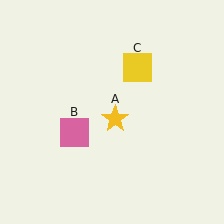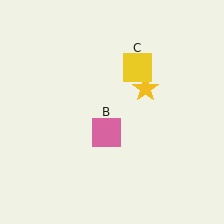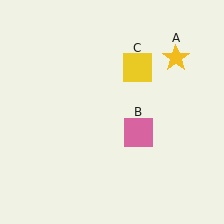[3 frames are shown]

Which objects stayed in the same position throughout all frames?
Yellow square (object C) remained stationary.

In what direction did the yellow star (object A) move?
The yellow star (object A) moved up and to the right.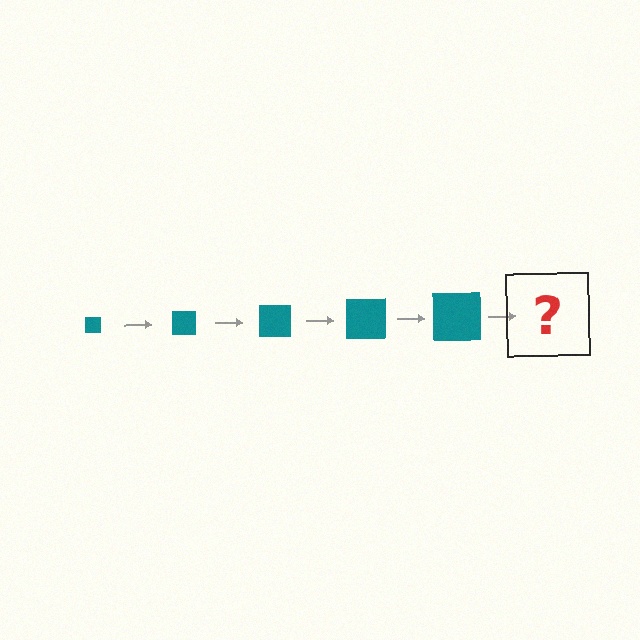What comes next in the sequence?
The next element should be a teal square, larger than the previous one.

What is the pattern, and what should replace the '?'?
The pattern is that the square gets progressively larger each step. The '?' should be a teal square, larger than the previous one.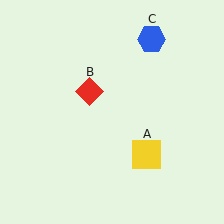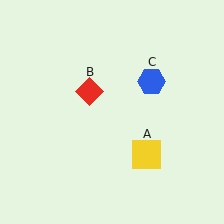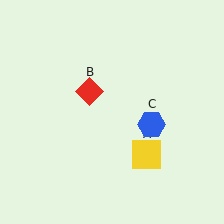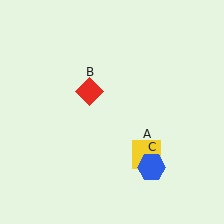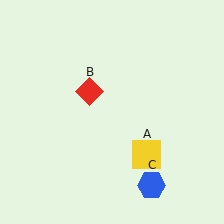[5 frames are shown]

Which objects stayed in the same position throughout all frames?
Yellow square (object A) and red diamond (object B) remained stationary.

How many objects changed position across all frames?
1 object changed position: blue hexagon (object C).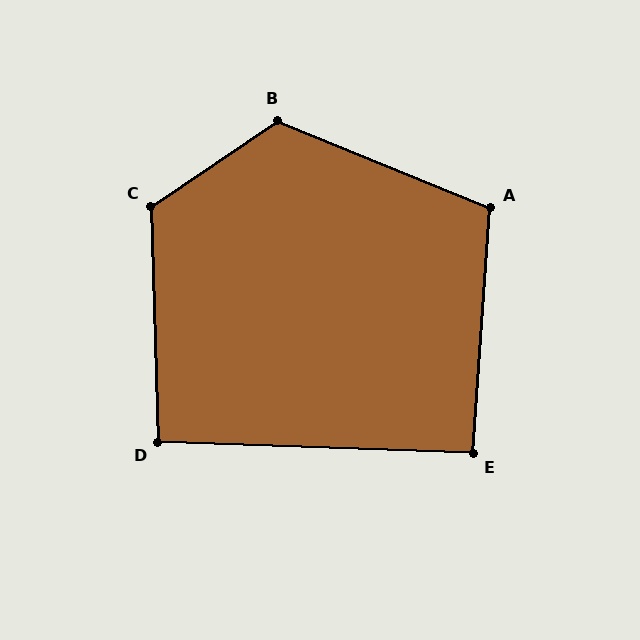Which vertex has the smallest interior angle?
E, at approximately 92 degrees.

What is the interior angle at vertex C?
Approximately 123 degrees (obtuse).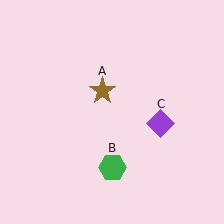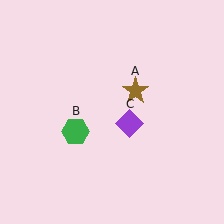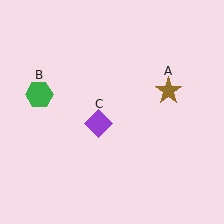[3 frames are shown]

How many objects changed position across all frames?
3 objects changed position: brown star (object A), green hexagon (object B), purple diamond (object C).